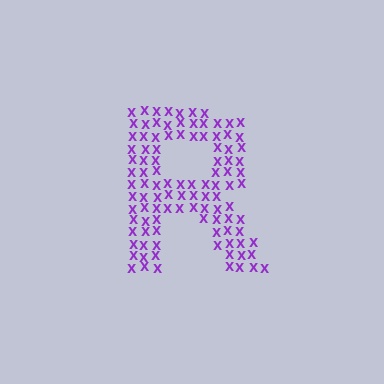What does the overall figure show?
The overall figure shows the letter R.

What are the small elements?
The small elements are letter X's.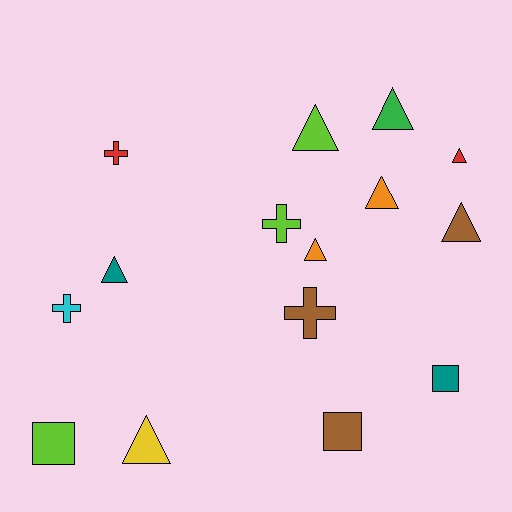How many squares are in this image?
There are 3 squares.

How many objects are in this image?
There are 15 objects.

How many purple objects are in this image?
There are no purple objects.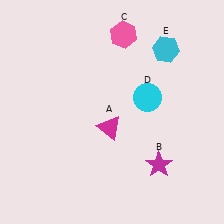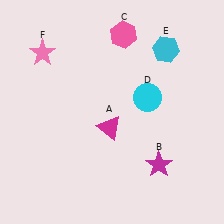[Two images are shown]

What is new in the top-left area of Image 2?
A pink star (F) was added in the top-left area of Image 2.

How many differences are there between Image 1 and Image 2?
There is 1 difference between the two images.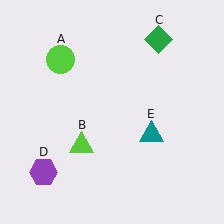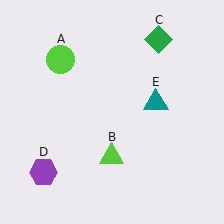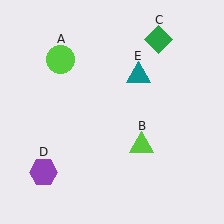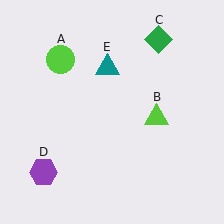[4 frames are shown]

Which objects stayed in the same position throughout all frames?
Lime circle (object A) and green diamond (object C) and purple hexagon (object D) remained stationary.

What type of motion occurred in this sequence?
The lime triangle (object B), teal triangle (object E) rotated counterclockwise around the center of the scene.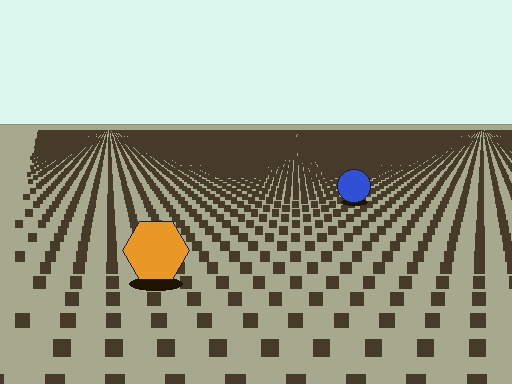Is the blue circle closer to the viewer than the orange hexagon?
No. The orange hexagon is closer — you can tell from the texture gradient: the ground texture is coarser near it.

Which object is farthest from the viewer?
The blue circle is farthest from the viewer. It appears smaller and the ground texture around it is denser.